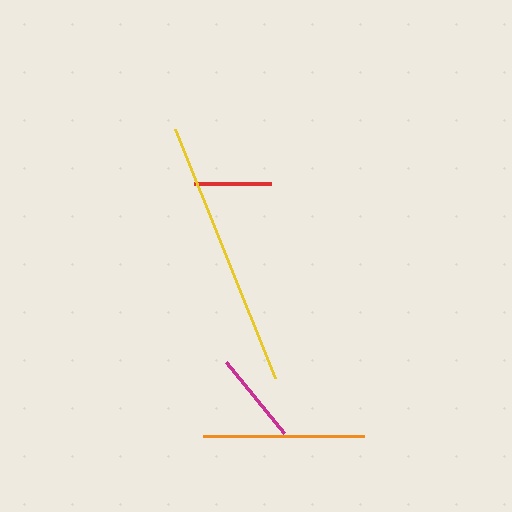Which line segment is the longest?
The yellow line is the longest at approximately 269 pixels.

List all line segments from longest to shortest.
From longest to shortest: yellow, orange, magenta, red.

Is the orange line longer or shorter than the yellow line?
The yellow line is longer than the orange line.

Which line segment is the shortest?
The red line is the shortest at approximately 77 pixels.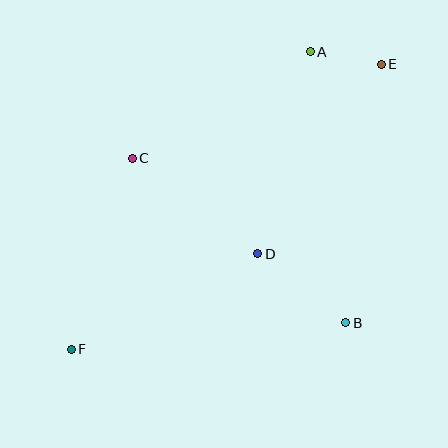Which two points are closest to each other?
Points A and E are closest to each other.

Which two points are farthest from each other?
Points E and F are farthest from each other.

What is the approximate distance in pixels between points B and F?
The distance between B and F is approximately 276 pixels.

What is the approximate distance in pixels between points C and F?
The distance between C and F is approximately 200 pixels.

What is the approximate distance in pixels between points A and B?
The distance between A and B is approximately 273 pixels.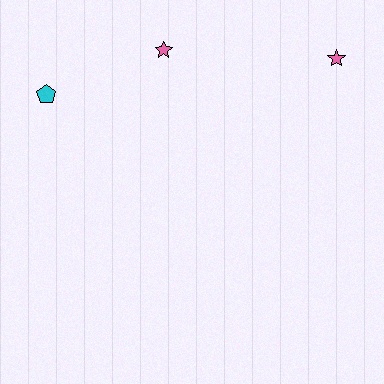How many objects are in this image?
There are 3 objects.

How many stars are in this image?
There are 2 stars.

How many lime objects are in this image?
There are no lime objects.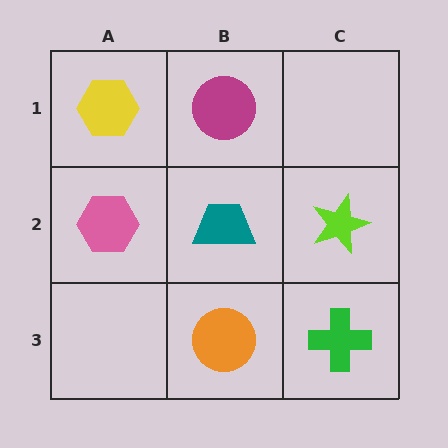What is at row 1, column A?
A yellow hexagon.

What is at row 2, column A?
A pink hexagon.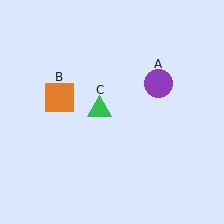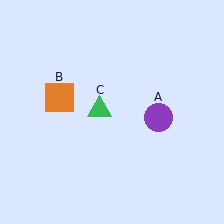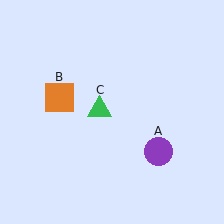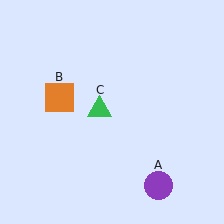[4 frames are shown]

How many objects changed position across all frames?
1 object changed position: purple circle (object A).